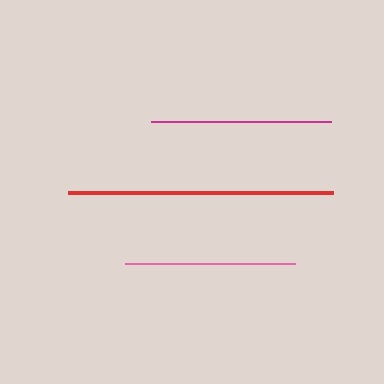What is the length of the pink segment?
The pink segment is approximately 171 pixels long.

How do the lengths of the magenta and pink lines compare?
The magenta and pink lines are approximately the same length.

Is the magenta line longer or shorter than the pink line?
The magenta line is longer than the pink line.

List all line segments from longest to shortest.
From longest to shortest: red, magenta, pink.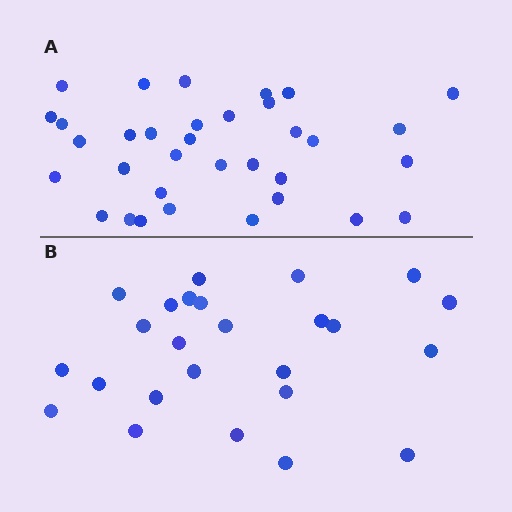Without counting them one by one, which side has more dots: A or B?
Region A (the top region) has more dots.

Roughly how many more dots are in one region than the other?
Region A has roughly 8 or so more dots than region B.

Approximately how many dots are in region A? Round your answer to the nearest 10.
About 30 dots. (The exact count is 34, which rounds to 30.)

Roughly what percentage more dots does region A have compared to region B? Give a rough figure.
About 35% more.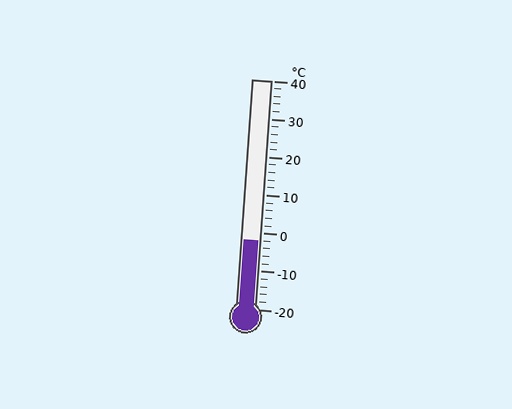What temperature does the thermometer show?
The thermometer shows approximately -2°C.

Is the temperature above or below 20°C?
The temperature is below 20°C.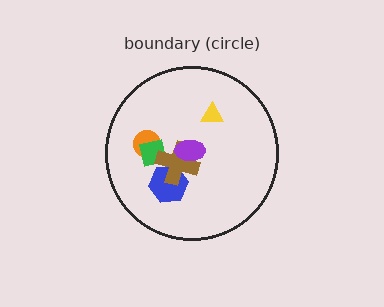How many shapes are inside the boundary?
6 inside, 0 outside.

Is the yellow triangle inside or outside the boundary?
Inside.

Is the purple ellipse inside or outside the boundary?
Inside.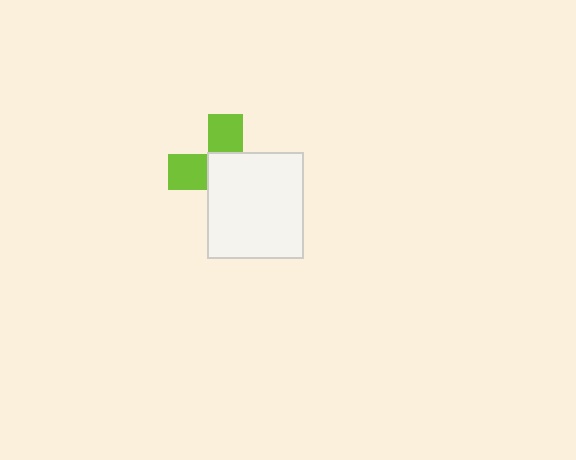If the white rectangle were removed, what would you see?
You would see the complete lime cross.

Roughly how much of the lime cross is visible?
A small part of it is visible (roughly 40%).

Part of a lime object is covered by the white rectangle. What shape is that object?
It is a cross.